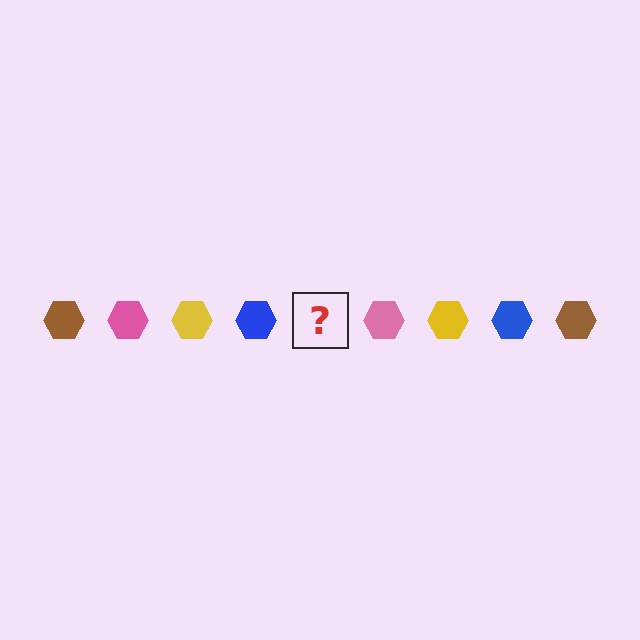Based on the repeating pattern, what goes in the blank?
The blank should be a brown hexagon.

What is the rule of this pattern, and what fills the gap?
The rule is that the pattern cycles through brown, pink, yellow, blue hexagons. The gap should be filled with a brown hexagon.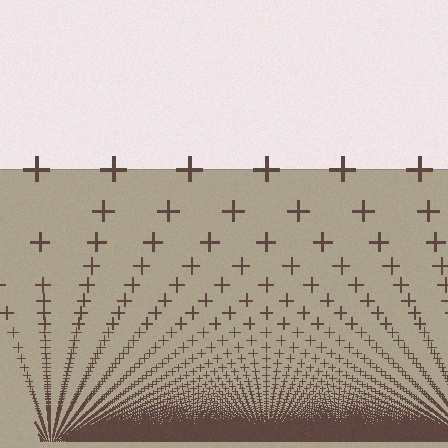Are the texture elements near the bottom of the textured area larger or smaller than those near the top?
Smaller. The gradient is inverted — elements near the bottom are smaller and denser.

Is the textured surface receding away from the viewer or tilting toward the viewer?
The surface appears to tilt toward the viewer. Texture elements get larger and sparser toward the top.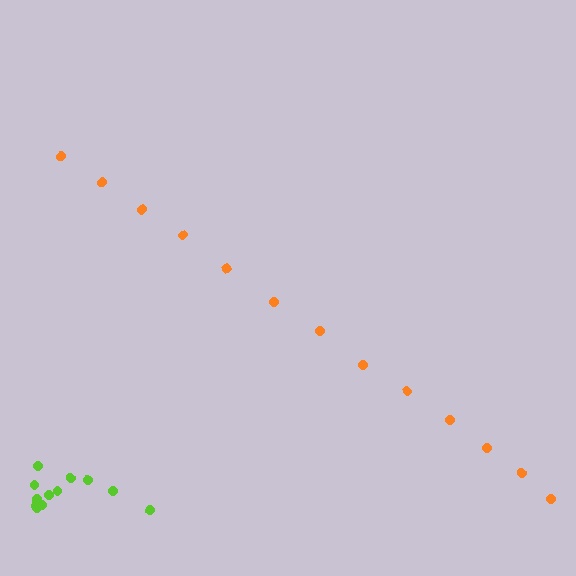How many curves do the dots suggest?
There are 2 distinct paths.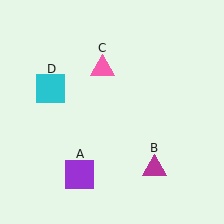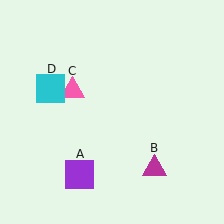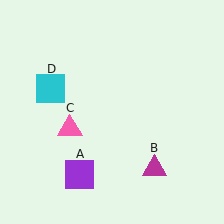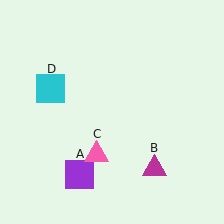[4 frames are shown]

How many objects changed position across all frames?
1 object changed position: pink triangle (object C).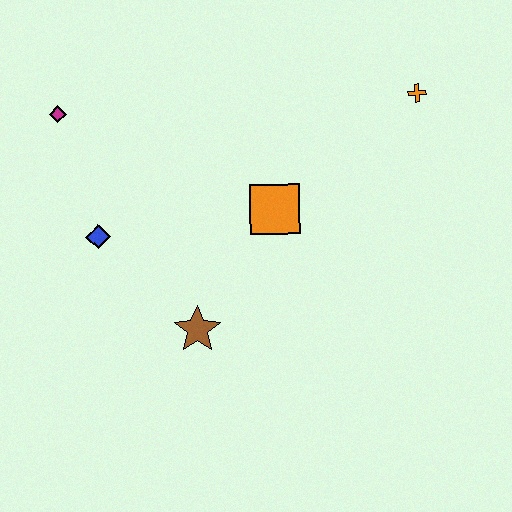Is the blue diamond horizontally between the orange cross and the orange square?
No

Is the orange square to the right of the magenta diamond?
Yes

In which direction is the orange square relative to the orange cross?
The orange square is to the left of the orange cross.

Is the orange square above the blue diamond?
Yes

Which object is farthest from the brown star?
The orange cross is farthest from the brown star.